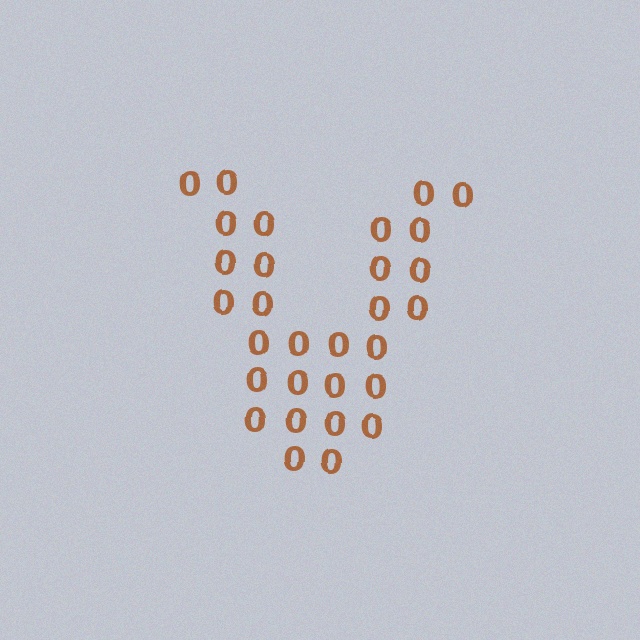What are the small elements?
The small elements are digit 0's.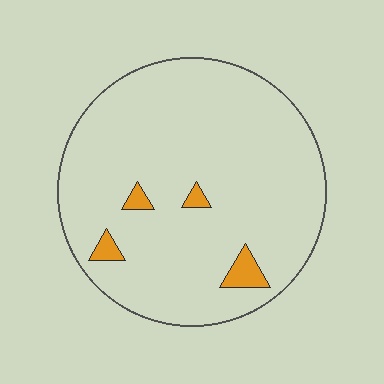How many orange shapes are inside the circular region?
4.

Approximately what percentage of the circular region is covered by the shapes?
Approximately 5%.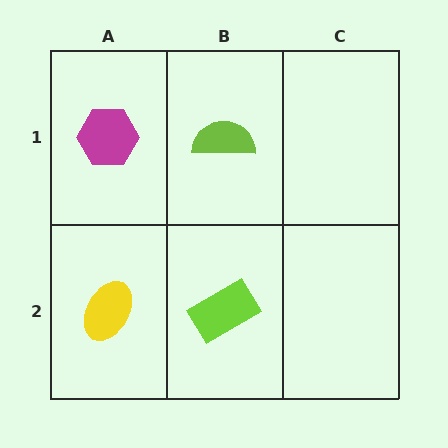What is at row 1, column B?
A lime semicircle.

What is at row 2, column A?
A yellow ellipse.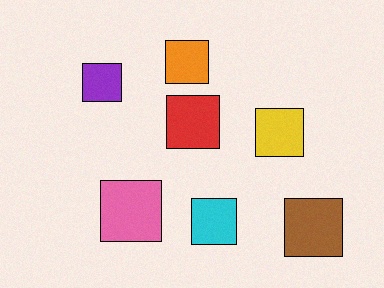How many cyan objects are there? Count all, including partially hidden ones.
There is 1 cyan object.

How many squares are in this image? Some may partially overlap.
There are 7 squares.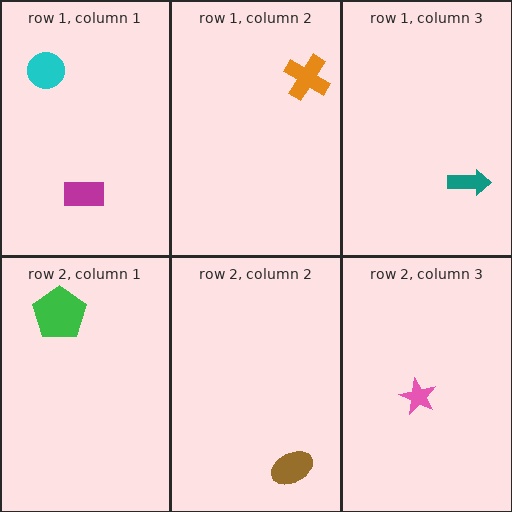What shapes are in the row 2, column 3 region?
The pink star.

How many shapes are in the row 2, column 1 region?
1.